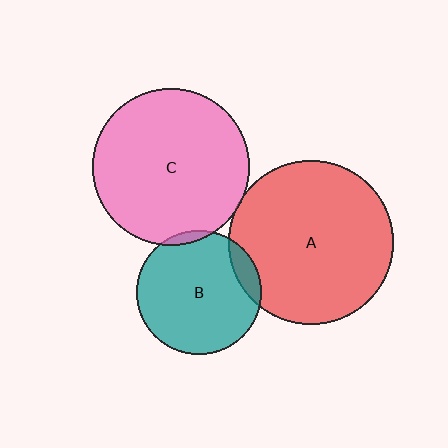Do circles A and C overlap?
Yes.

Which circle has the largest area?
Circle A (red).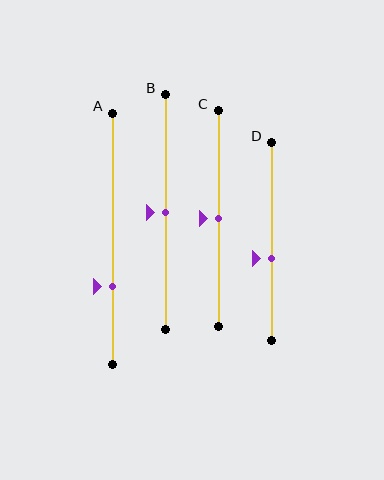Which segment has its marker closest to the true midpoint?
Segment B has its marker closest to the true midpoint.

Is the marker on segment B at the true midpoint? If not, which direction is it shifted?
Yes, the marker on segment B is at the true midpoint.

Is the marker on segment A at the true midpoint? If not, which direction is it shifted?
No, the marker on segment A is shifted downward by about 19% of the segment length.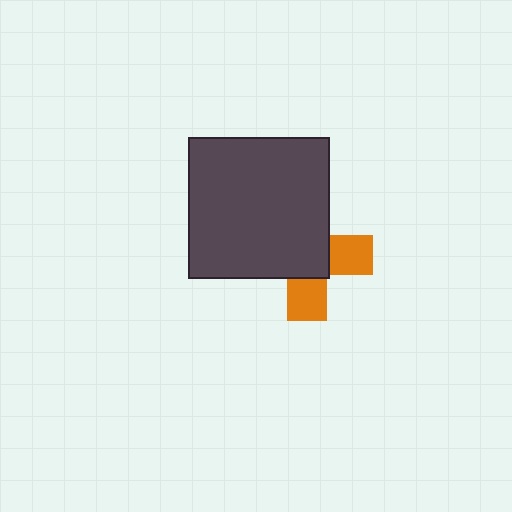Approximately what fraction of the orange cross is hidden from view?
Roughly 62% of the orange cross is hidden behind the dark gray square.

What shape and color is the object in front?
The object in front is a dark gray square.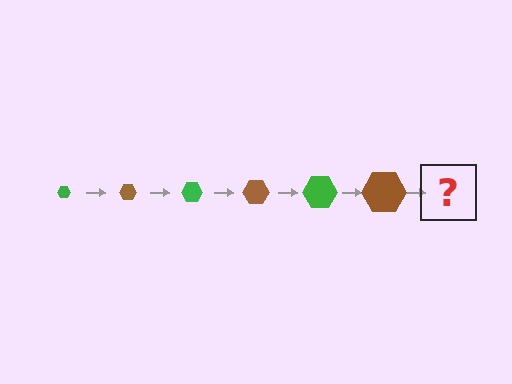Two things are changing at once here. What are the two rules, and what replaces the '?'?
The two rules are that the hexagon grows larger each step and the color cycles through green and brown. The '?' should be a green hexagon, larger than the previous one.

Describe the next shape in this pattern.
It should be a green hexagon, larger than the previous one.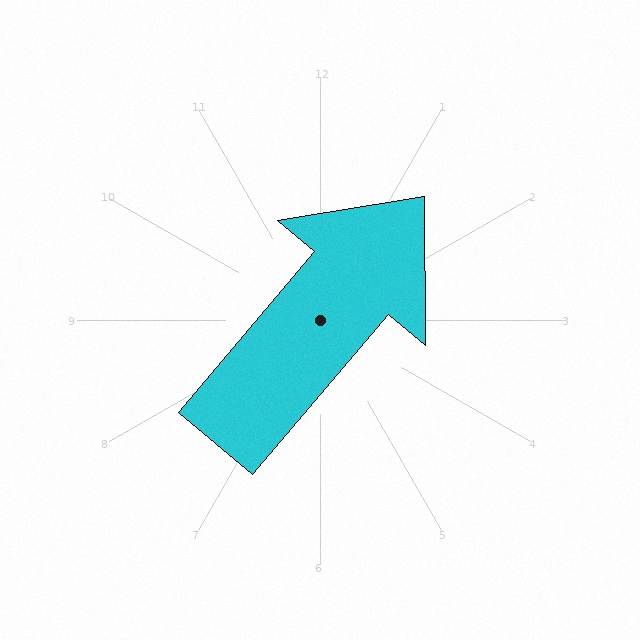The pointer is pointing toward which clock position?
Roughly 1 o'clock.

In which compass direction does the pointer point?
Northeast.